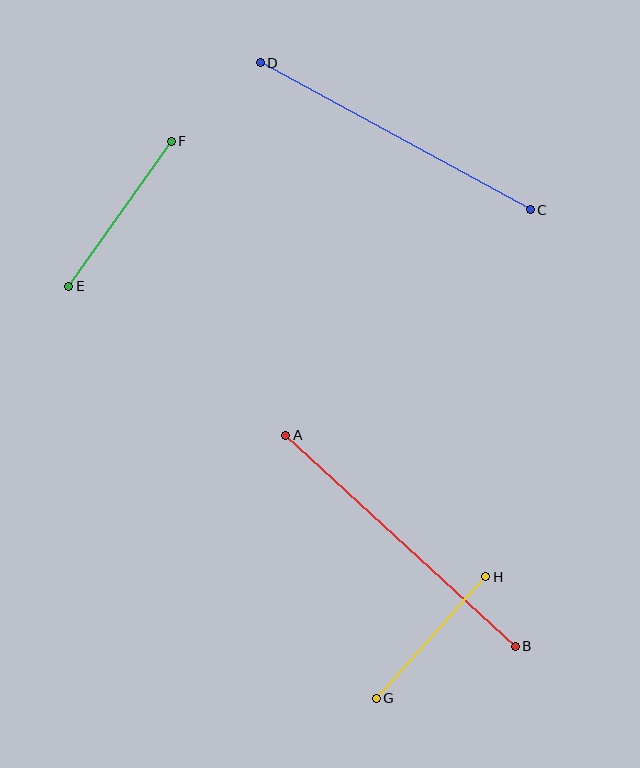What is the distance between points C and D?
The distance is approximately 307 pixels.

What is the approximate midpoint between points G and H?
The midpoint is at approximately (431, 638) pixels.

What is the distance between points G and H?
The distance is approximately 164 pixels.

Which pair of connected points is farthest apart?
Points A and B are farthest apart.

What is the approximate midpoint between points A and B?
The midpoint is at approximately (401, 541) pixels.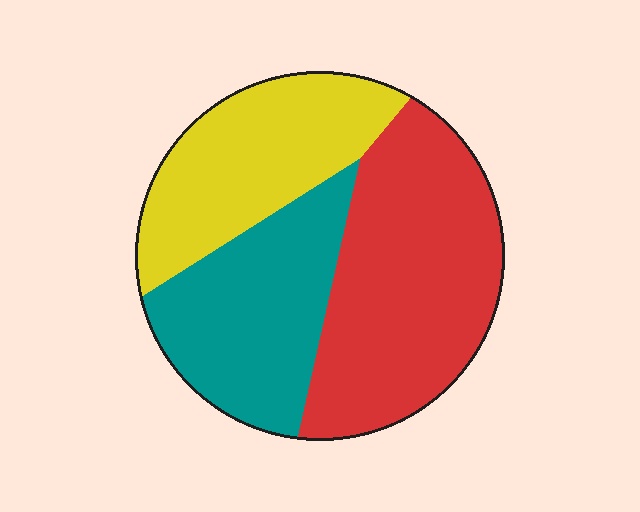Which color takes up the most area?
Red, at roughly 40%.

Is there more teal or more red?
Red.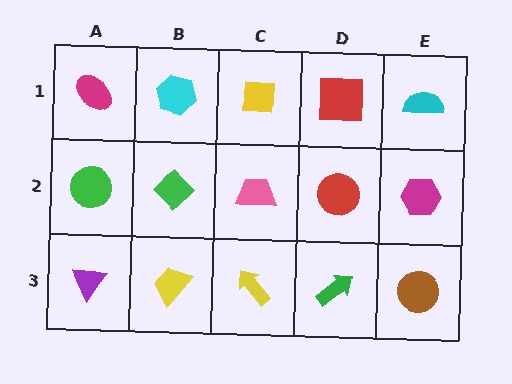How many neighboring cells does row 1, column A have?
2.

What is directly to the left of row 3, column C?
A yellow trapezoid.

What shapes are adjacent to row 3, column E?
A magenta hexagon (row 2, column E), a green arrow (row 3, column D).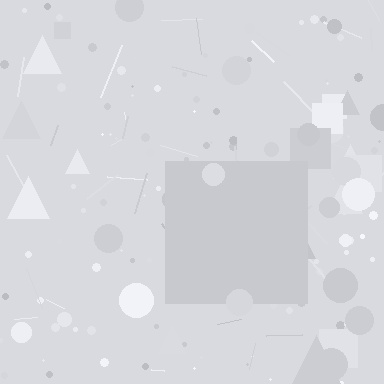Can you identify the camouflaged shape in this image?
The camouflaged shape is a square.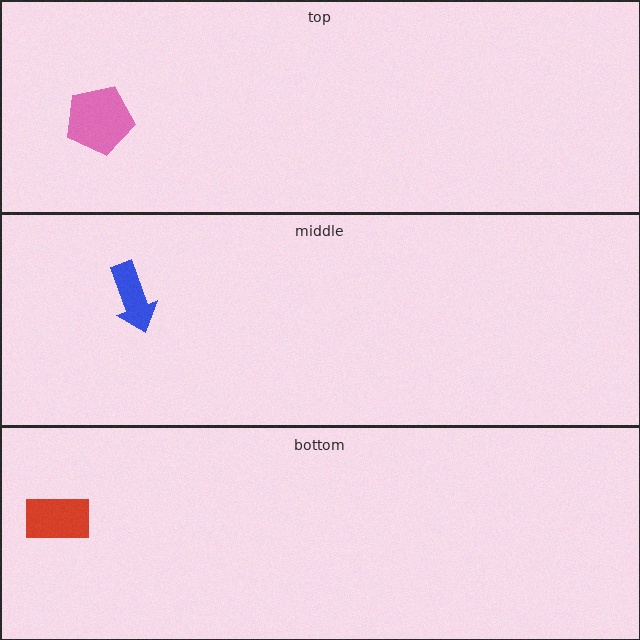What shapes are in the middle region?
The blue arrow.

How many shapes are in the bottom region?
1.